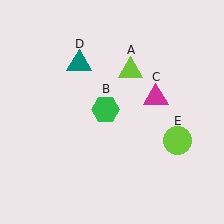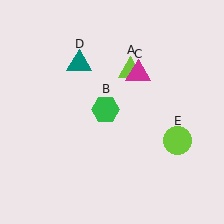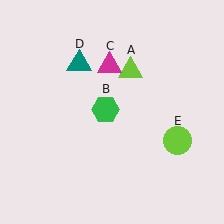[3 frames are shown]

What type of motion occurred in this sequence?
The magenta triangle (object C) rotated counterclockwise around the center of the scene.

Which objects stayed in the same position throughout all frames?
Lime triangle (object A) and green hexagon (object B) and teal triangle (object D) and lime circle (object E) remained stationary.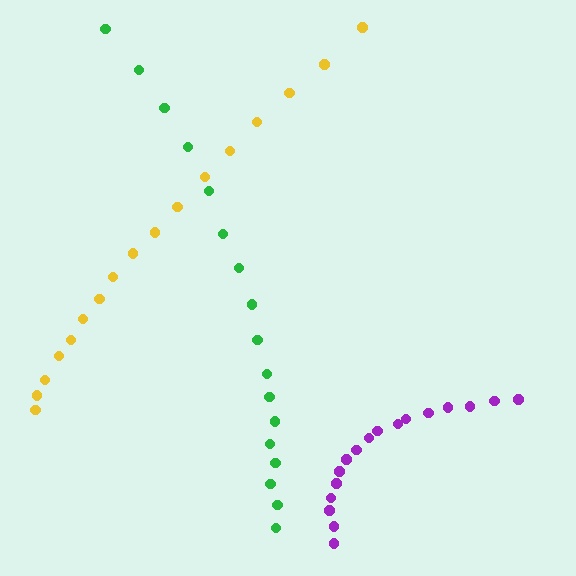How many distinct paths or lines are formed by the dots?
There are 3 distinct paths.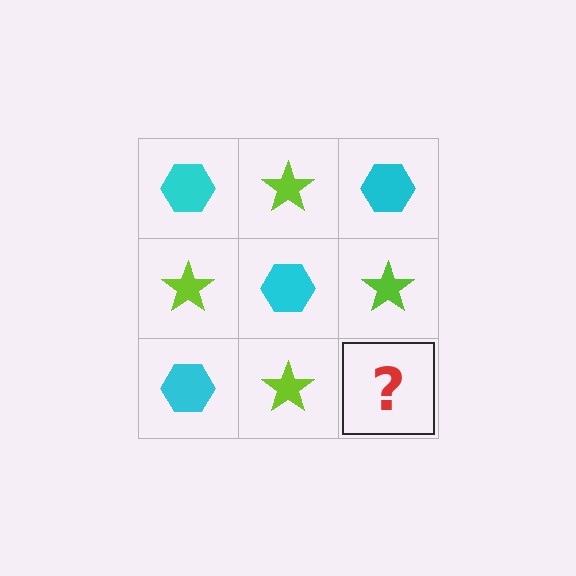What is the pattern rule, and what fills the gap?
The rule is that it alternates cyan hexagon and lime star in a checkerboard pattern. The gap should be filled with a cyan hexagon.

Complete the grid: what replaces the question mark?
The question mark should be replaced with a cyan hexagon.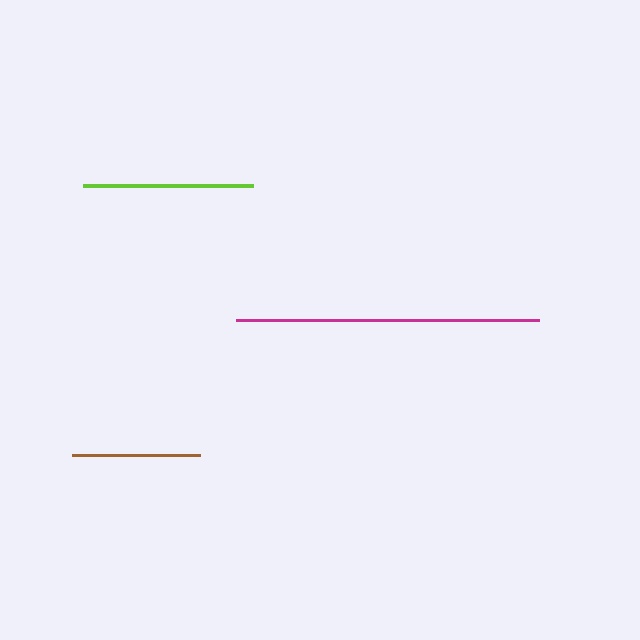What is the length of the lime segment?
The lime segment is approximately 171 pixels long.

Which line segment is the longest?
The magenta line is the longest at approximately 302 pixels.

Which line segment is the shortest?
The brown line is the shortest at approximately 128 pixels.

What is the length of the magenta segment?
The magenta segment is approximately 302 pixels long.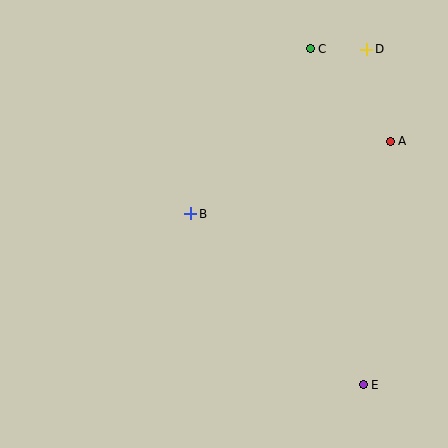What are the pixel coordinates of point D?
Point D is at (367, 49).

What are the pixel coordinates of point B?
Point B is at (191, 214).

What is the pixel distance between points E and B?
The distance between E and B is 243 pixels.